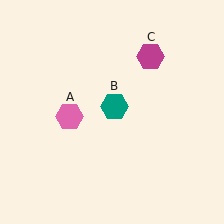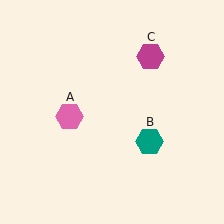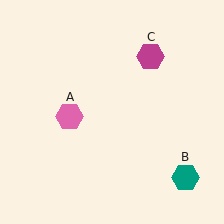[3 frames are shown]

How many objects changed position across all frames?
1 object changed position: teal hexagon (object B).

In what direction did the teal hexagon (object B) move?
The teal hexagon (object B) moved down and to the right.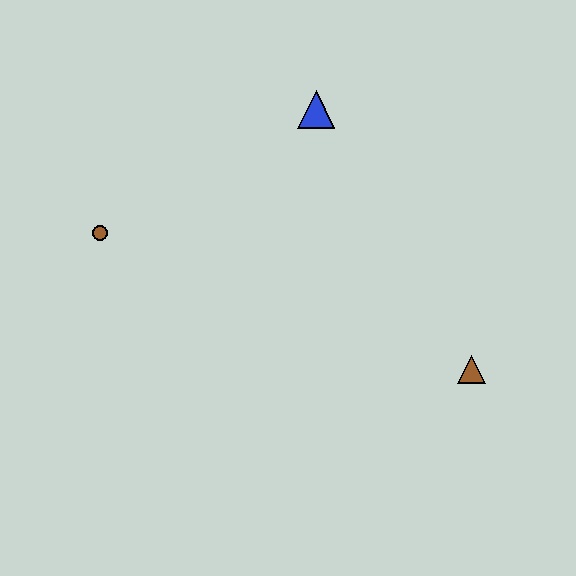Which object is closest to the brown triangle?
The blue triangle is closest to the brown triangle.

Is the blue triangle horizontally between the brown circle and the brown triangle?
Yes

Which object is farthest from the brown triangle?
The brown circle is farthest from the brown triangle.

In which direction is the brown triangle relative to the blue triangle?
The brown triangle is below the blue triangle.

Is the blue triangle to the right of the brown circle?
Yes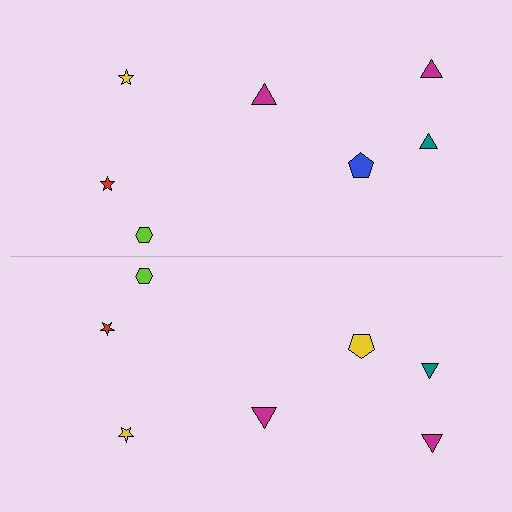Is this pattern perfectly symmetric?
No, the pattern is not perfectly symmetric. The yellow pentagon on the bottom side breaks the symmetry — its mirror counterpart is blue.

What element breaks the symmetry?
The yellow pentagon on the bottom side breaks the symmetry — its mirror counterpart is blue.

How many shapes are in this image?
There are 14 shapes in this image.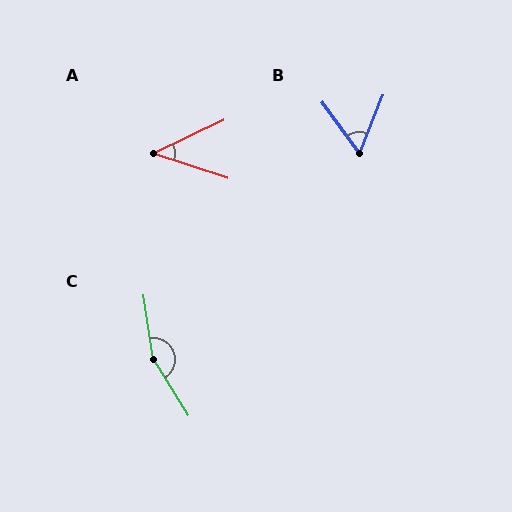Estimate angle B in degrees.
Approximately 58 degrees.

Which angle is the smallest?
A, at approximately 44 degrees.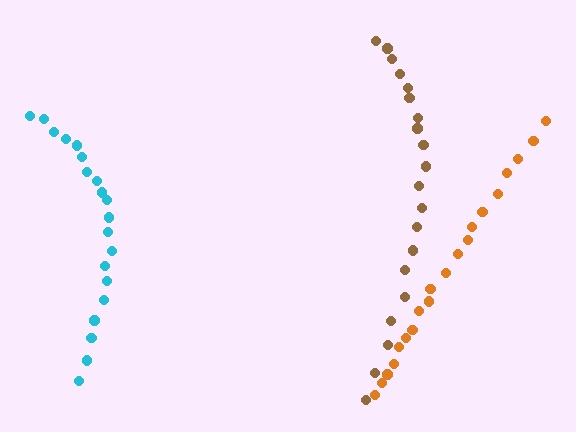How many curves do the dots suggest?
There are 3 distinct paths.